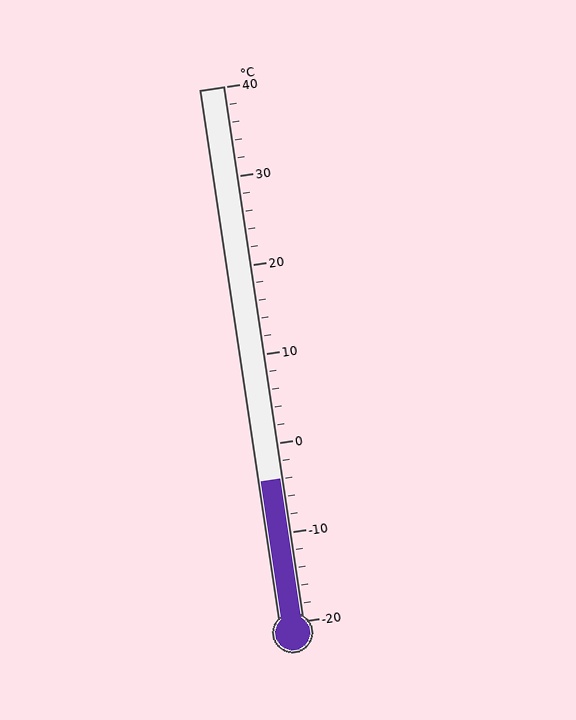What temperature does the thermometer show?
The thermometer shows approximately -4°C.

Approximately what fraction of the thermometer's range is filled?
The thermometer is filled to approximately 25% of its range.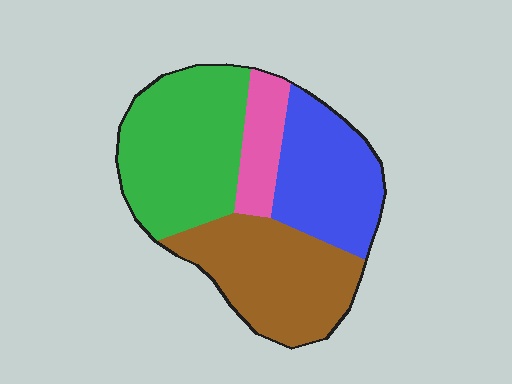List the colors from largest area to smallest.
From largest to smallest: green, brown, blue, pink.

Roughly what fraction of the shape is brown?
Brown covers roughly 30% of the shape.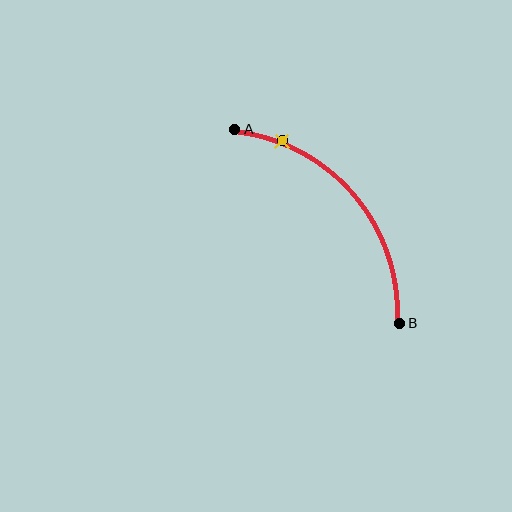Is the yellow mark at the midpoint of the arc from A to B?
No. The yellow mark lies on the arc but is closer to endpoint A. The arc midpoint would be at the point on the curve equidistant along the arc from both A and B.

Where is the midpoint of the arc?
The arc midpoint is the point on the curve farthest from the straight line joining A and B. It sits above and to the right of that line.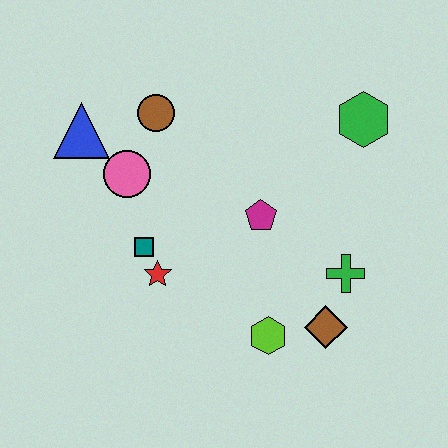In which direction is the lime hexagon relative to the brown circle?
The lime hexagon is below the brown circle.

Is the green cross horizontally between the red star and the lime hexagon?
No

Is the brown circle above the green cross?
Yes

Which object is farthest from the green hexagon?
The blue triangle is farthest from the green hexagon.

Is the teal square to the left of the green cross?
Yes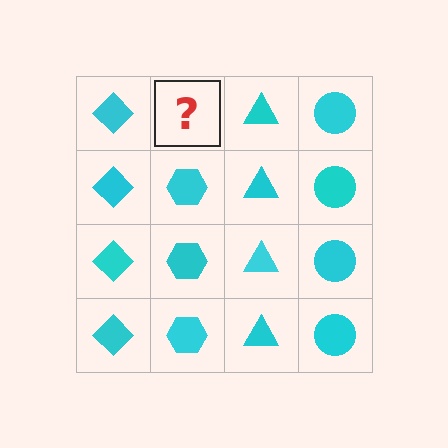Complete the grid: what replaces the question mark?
The question mark should be replaced with a cyan hexagon.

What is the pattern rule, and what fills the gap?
The rule is that each column has a consistent shape. The gap should be filled with a cyan hexagon.